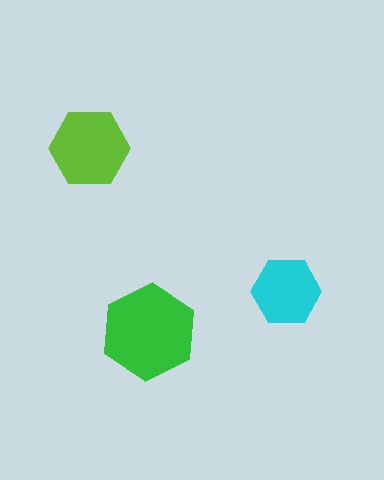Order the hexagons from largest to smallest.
the green one, the lime one, the cyan one.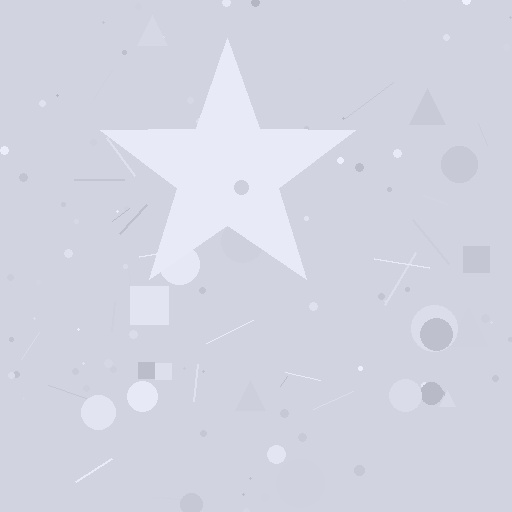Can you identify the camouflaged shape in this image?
The camouflaged shape is a star.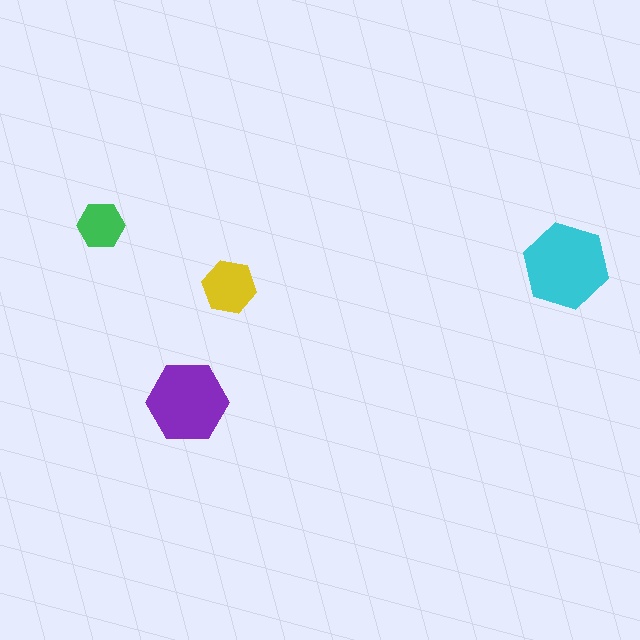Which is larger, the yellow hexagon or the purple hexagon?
The purple one.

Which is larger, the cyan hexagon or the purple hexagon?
The cyan one.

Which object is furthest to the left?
The green hexagon is leftmost.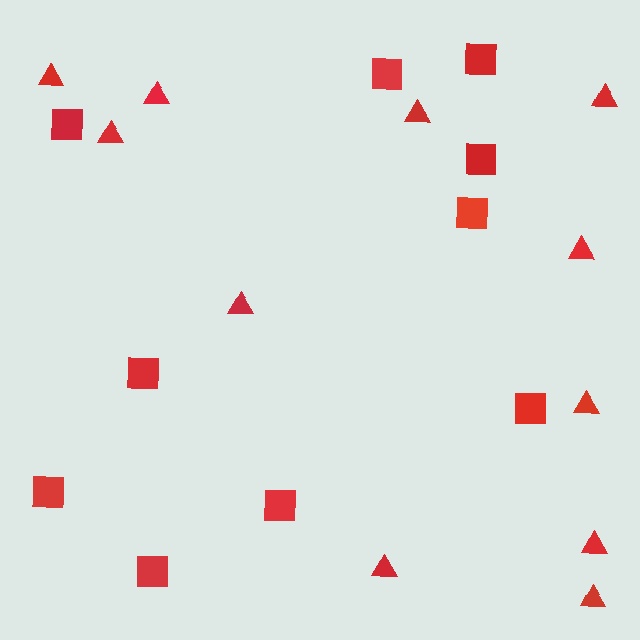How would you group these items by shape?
There are 2 groups: one group of squares (10) and one group of triangles (11).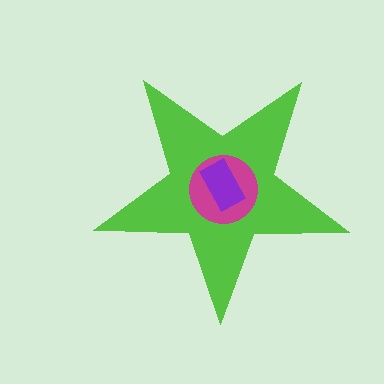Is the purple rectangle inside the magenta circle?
Yes.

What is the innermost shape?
The purple rectangle.